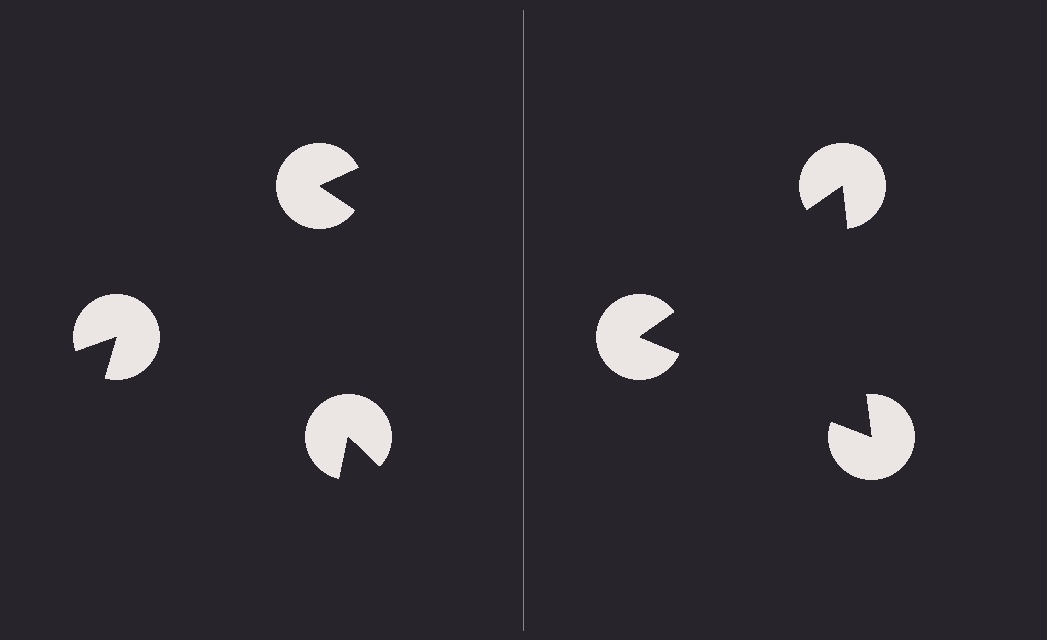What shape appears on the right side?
An illusory triangle.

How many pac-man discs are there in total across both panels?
6 — 3 on each side.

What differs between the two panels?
The pac-man discs are positioned identically on both sides; only the wedge orientations differ. On the right they align to a triangle; on the left they are misaligned.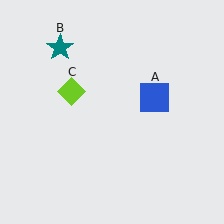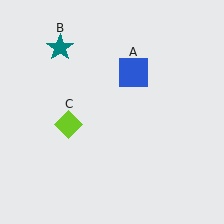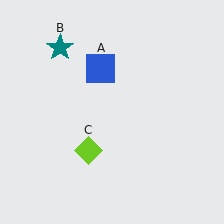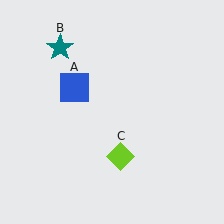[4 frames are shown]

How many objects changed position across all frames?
2 objects changed position: blue square (object A), lime diamond (object C).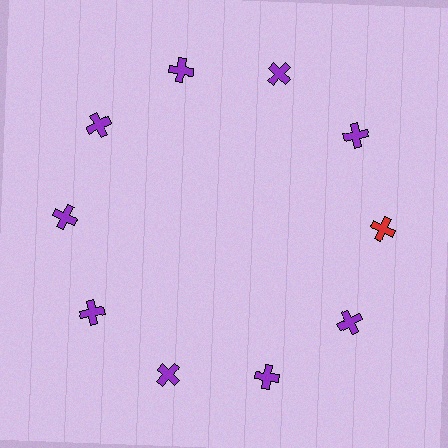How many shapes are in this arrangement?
There are 10 shapes arranged in a ring pattern.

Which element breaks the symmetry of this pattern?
The red cross at roughly the 3 o'clock position breaks the symmetry. All other shapes are purple crosses.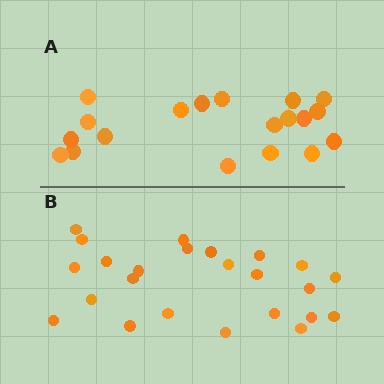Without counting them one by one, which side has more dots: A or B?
Region B (the bottom region) has more dots.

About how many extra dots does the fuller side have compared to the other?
Region B has about 5 more dots than region A.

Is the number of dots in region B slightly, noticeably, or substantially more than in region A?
Region B has noticeably more, but not dramatically so. The ratio is roughly 1.3 to 1.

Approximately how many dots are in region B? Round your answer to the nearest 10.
About 20 dots. (The exact count is 24, which rounds to 20.)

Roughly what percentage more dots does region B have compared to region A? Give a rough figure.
About 25% more.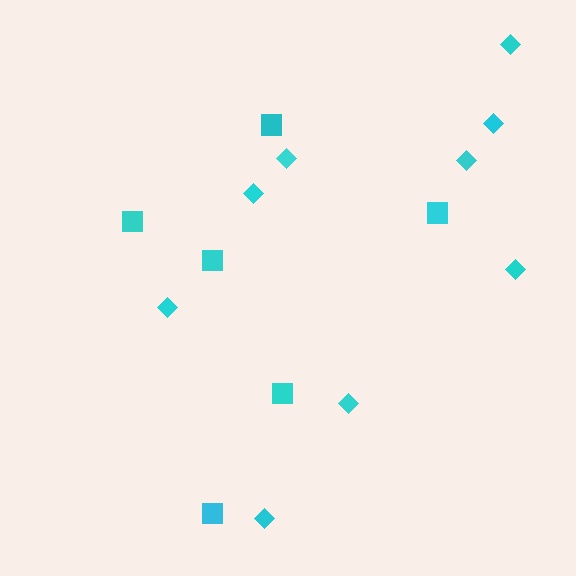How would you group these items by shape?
There are 2 groups: one group of diamonds (9) and one group of squares (6).